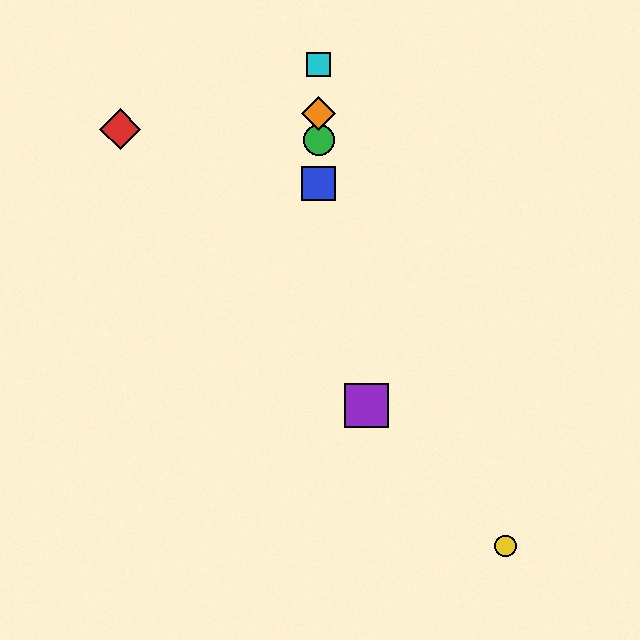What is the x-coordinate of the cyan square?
The cyan square is at x≈319.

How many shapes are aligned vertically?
4 shapes (the blue square, the green circle, the orange diamond, the cyan square) are aligned vertically.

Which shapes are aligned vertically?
The blue square, the green circle, the orange diamond, the cyan square are aligned vertically.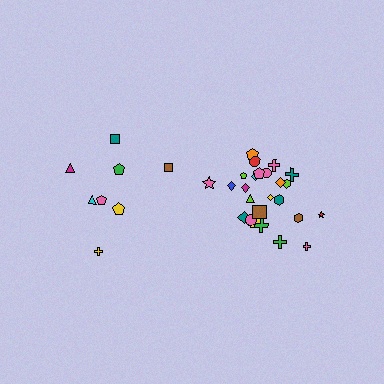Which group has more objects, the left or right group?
The right group.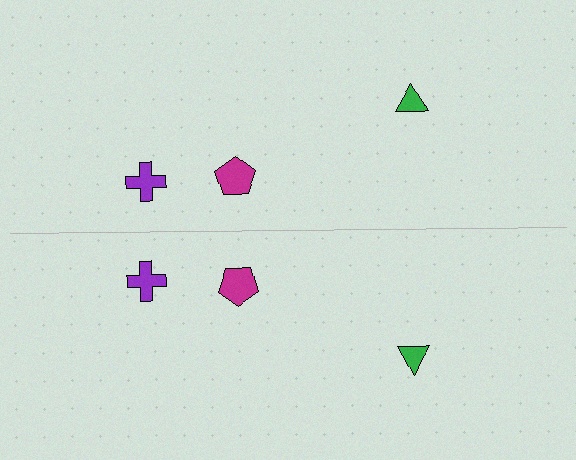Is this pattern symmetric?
Yes, this pattern has bilateral (reflection) symmetry.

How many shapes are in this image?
There are 6 shapes in this image.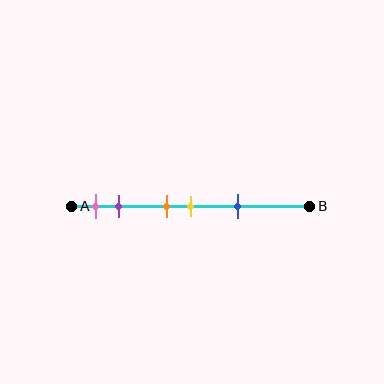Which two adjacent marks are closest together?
The orange and yellow marks are the closest adjacent pair.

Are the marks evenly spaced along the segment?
No, the marks are not evenly spaced.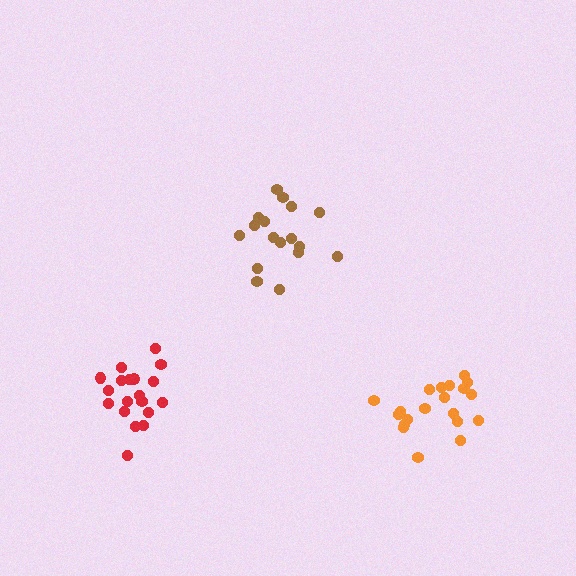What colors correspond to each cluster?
The clusters are colored: orange, red, brown.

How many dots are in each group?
Group 1: 20 dots, Group 2: 19 dots, Group 3: 17 dots (56 total).